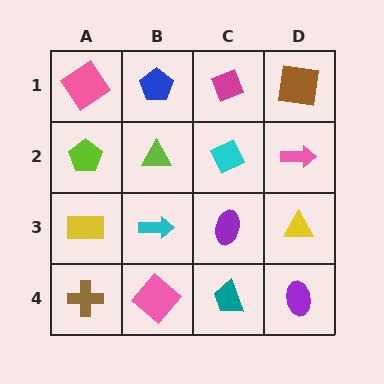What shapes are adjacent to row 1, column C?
A cyan diamond (row 2, column C), a blue pentagon (row 1, column B), a brown square (row 1, column D).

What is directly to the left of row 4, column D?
A teal trapezoid.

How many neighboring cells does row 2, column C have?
4.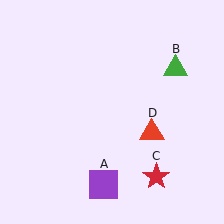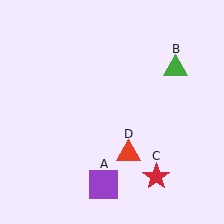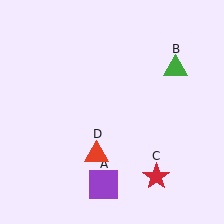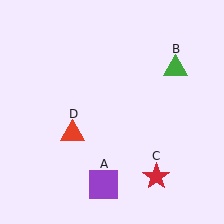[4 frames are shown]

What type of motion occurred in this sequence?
The red triangle (object D) rotated clockwise around the center of the scene.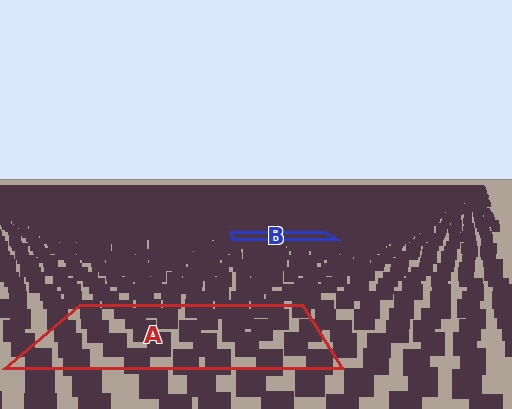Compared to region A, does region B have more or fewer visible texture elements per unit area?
Region B has more texture elements per unit area — they are packed more densely because it is farther away.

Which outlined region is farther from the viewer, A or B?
Region B is farther from the viewer — the texture elements inside it appear smaller and more densely packed.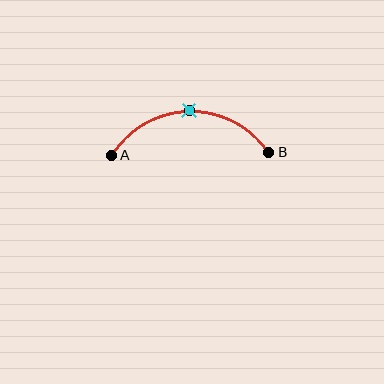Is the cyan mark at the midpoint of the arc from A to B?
Yes. The cyan mark lies on the arc at equal arc-length from both A and B — it is the arc midpoint.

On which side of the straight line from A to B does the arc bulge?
The arc bulges above the straight line connecting A and B.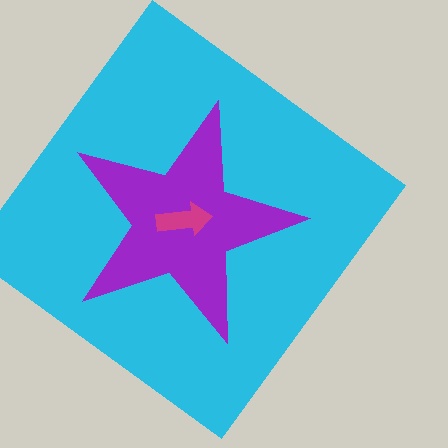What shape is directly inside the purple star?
The magenta arrow.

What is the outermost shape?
The cyan diamond.